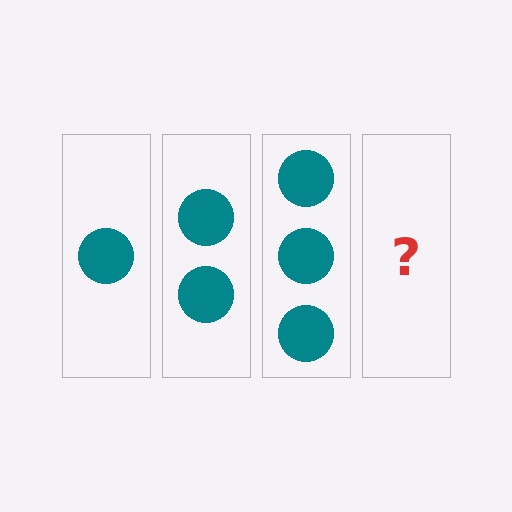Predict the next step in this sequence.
The next step is 4 circles.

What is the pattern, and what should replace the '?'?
The pattern is that each step adds one more circle. The '?' should be 4 circles.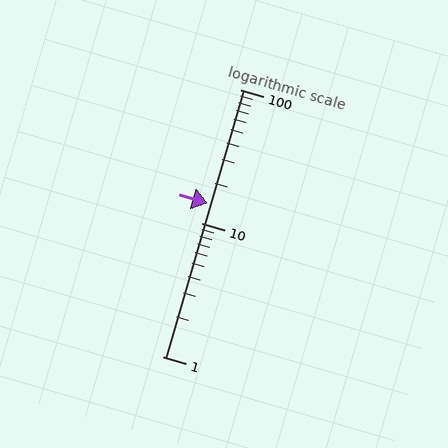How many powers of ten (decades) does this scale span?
The scale spans 2 decades, from 1 to 100.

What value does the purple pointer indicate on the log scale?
The pointer indicates approximately 14.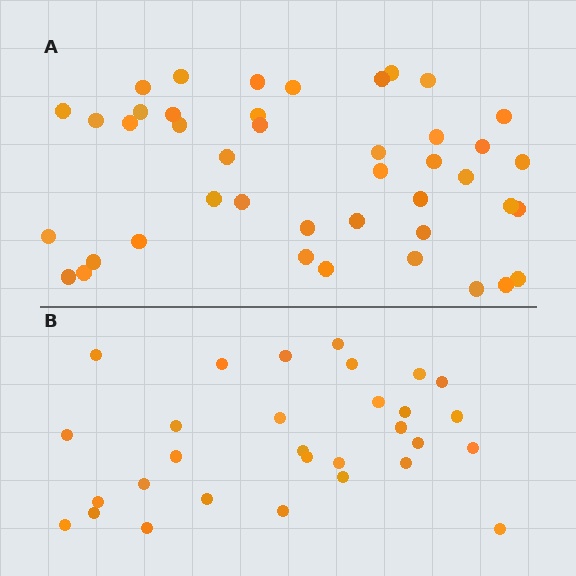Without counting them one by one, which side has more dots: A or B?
Region A (the top region) has more dots.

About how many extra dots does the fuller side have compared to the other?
Region A has approximately 15 more dots than region B.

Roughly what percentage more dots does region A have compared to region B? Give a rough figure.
About 45% more.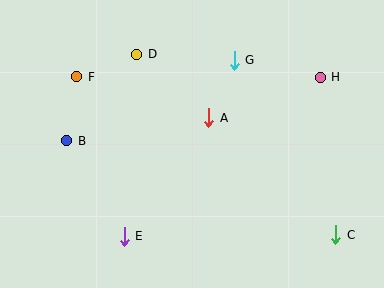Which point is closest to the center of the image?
Point A at (209, 118) is closest to the center.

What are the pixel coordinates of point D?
Point D is at (136, 54).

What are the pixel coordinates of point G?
Point G is at (234, 60).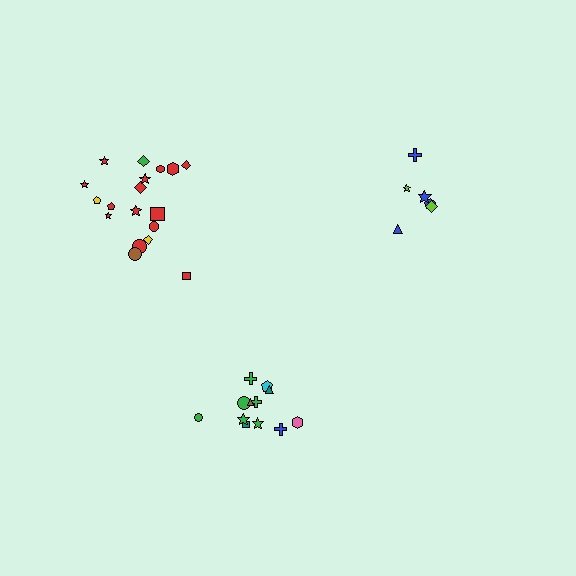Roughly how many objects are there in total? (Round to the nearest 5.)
Roughly 35 objects in total.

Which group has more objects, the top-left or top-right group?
The top-left group.